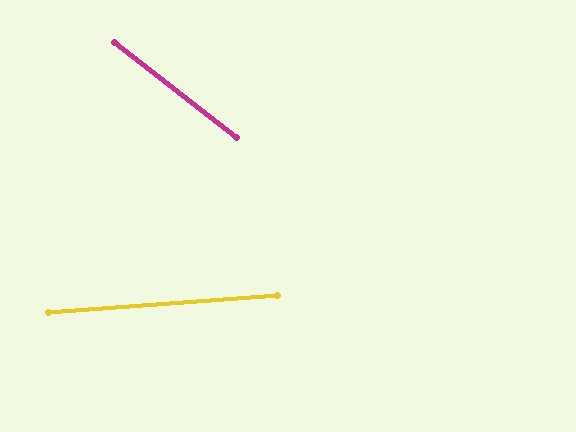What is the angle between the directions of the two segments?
Approximately 42 degrees.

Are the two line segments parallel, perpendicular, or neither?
Neither parallel nor perpendicular — they differ by about 42°.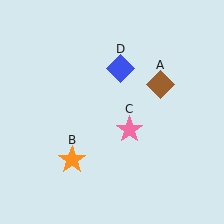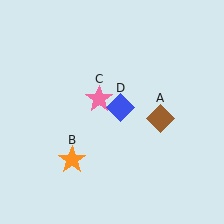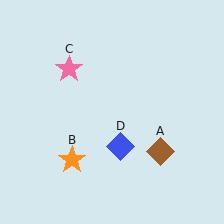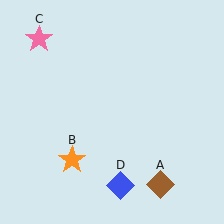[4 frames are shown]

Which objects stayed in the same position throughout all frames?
Orange star (object B) remained stationary.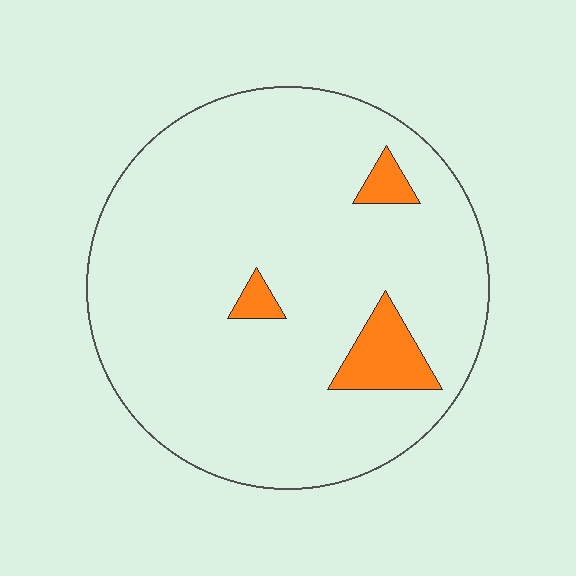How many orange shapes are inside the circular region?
3.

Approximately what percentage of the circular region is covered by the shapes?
Approximately 5%.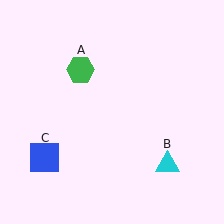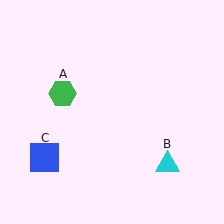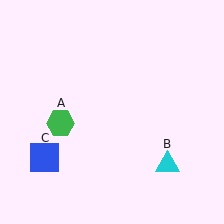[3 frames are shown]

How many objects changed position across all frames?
1 object changed position: green hexagon (object A).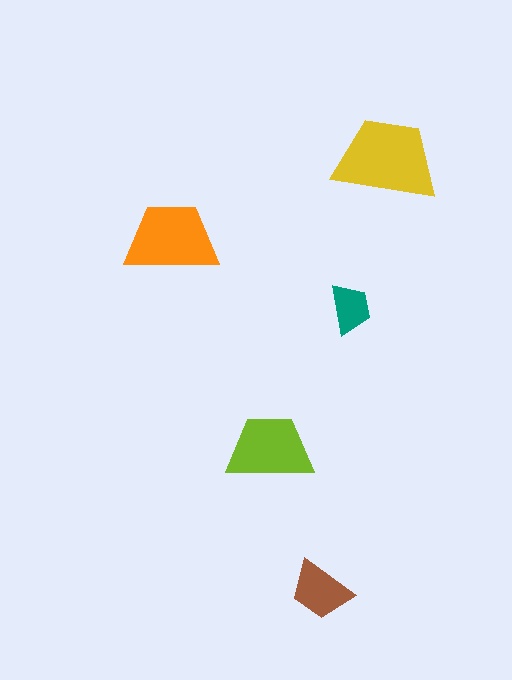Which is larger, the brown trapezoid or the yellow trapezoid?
The yellow one.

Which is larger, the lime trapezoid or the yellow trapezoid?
The yellow one.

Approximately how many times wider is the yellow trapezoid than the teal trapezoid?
About 2 times wider.